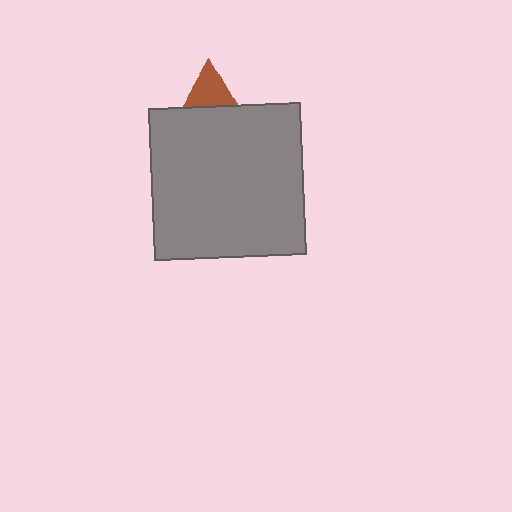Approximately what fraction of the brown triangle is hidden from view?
Roughly 69% of the brown triangle is hidden behind the gray square.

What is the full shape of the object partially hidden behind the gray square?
The partially hidden object is a brown triangle.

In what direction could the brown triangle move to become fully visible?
The brown triangle could move up. That would shift it out from behind the gray square entirely.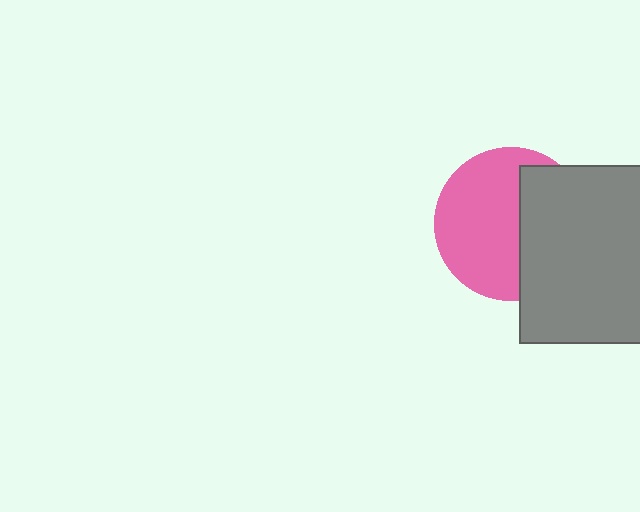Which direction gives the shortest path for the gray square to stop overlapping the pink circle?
Moving right gives the shortest separation.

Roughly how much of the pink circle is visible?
About half of it is visible (roughly 60%).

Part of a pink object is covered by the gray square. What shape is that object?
It is a circle.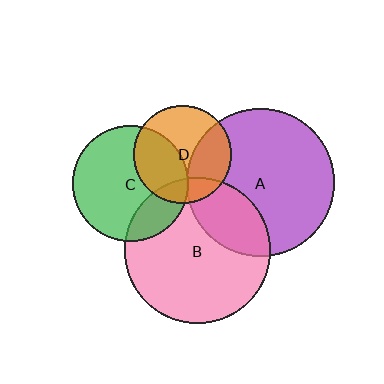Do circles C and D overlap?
Yes.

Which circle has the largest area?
Circle A (purple).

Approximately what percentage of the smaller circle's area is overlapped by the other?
Approximately 40%.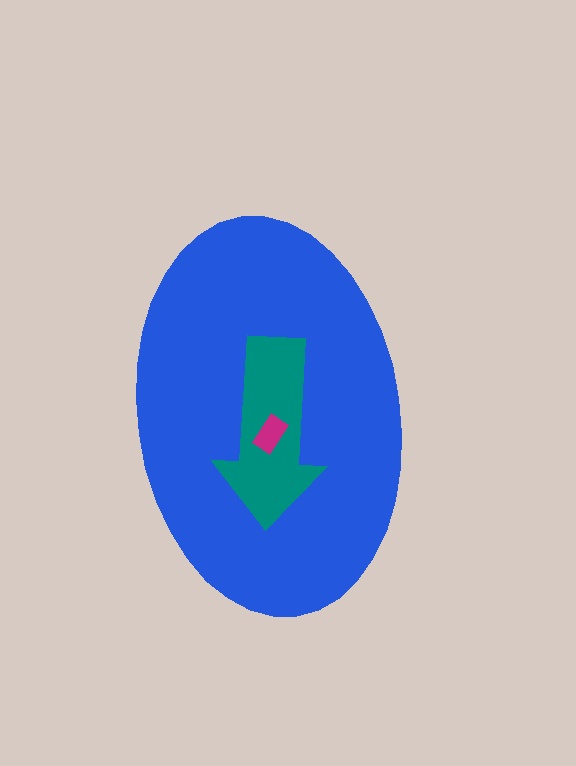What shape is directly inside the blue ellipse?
The teal arrow.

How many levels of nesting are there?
3.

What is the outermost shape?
The blue ellipse.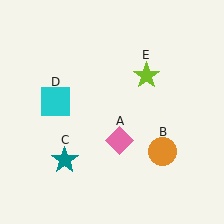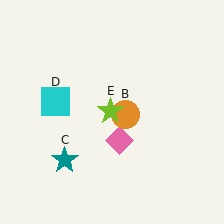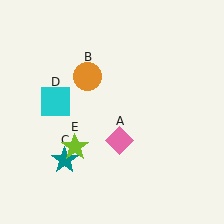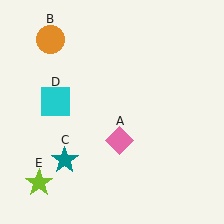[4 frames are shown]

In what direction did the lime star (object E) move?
The lime star (object E) moved down and to the left.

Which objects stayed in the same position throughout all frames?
Pink diamond (object A) and teal star (object C) and cyan square (object D) remained stationary.